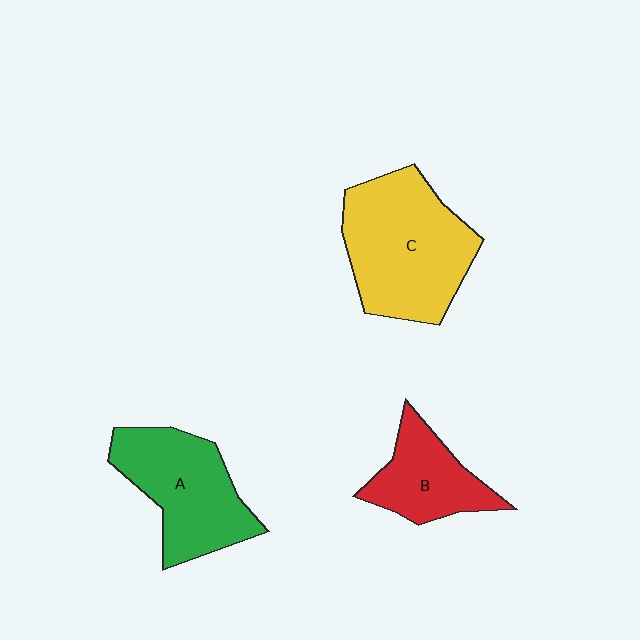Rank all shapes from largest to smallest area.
From largest to smallest: C (yellow), A (green), B (red).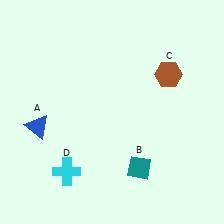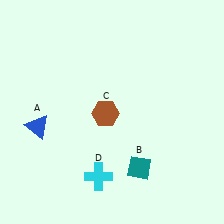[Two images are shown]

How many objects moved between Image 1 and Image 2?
2 objects moved between the two images.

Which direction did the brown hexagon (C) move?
The brown hexagon (C) moved left.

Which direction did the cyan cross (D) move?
The cyan cross (D) moved right.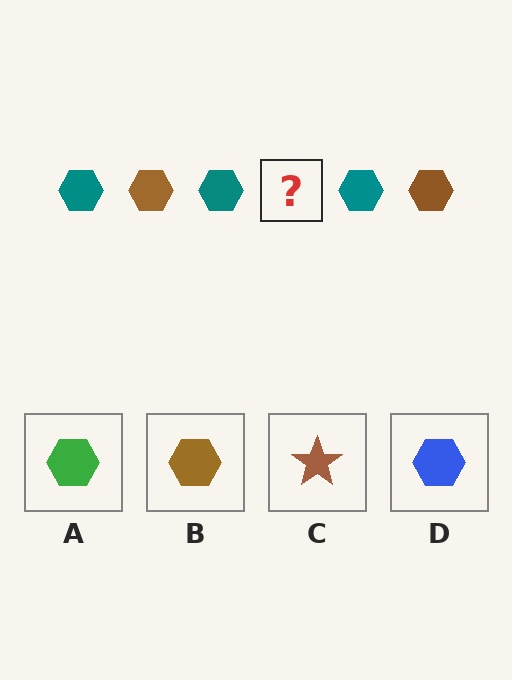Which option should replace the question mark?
Option B.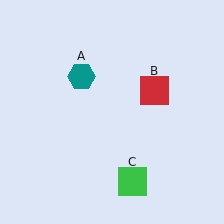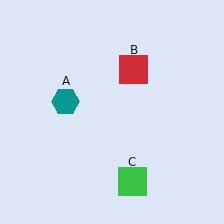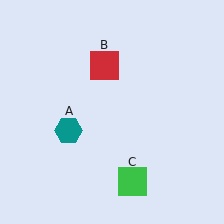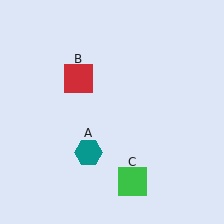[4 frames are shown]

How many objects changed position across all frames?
2 objects changed position: teal hexagon (object A), red square (object B).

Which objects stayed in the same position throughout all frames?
Green square (object C) remained stationary.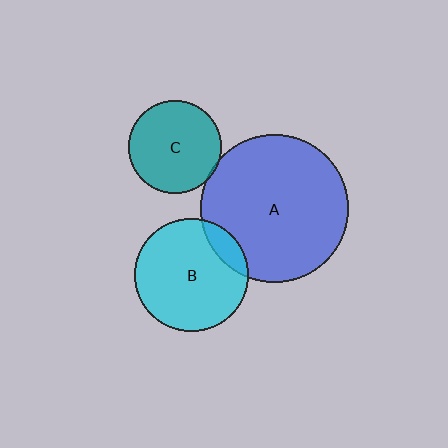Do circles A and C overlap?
Yes.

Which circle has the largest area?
Circle A (blue).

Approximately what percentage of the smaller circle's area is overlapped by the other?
Approximately 5%.